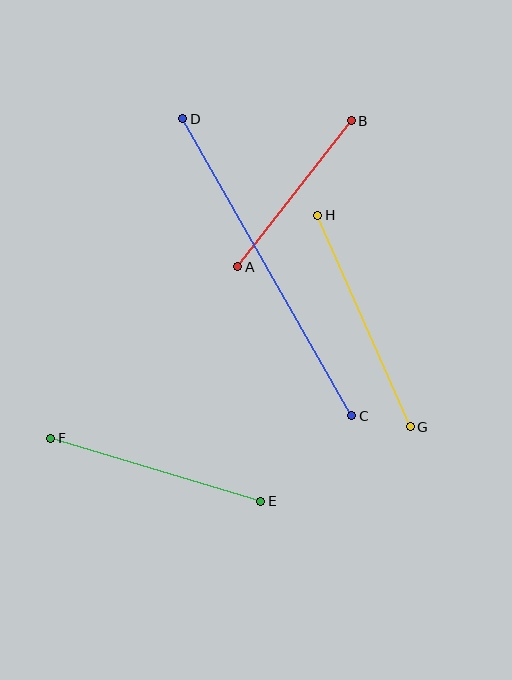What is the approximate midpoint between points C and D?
The midpoint is at approximately (267, 267) pixels.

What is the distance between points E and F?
The distance is approximately 219 pixels.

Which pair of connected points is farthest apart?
Points C and D are farthest apart.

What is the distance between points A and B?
The distance is approximately 185 pixels.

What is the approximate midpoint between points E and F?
The midpoint is at approximately (156, 470) pixels.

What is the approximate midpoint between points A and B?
The midpoint is at approximately (295, 194) pixels.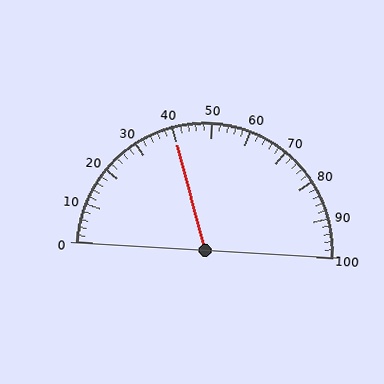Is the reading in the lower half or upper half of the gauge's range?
The reading is in the lower half of the range (0 to 100).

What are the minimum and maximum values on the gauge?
The gauge ranges from 0 to 100.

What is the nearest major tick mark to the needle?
The nearest major tick mark is 40.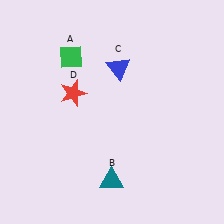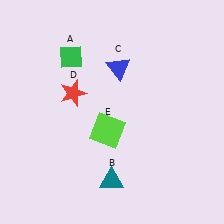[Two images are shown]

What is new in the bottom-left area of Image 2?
A lime square (E) was added in the bottom-left area of Image 2.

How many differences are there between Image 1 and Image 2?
There is 1 difference between the two images.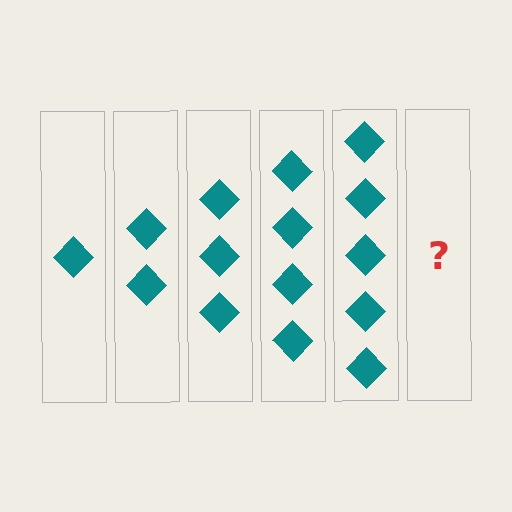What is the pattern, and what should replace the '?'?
The pattern is that each step adds one more diamond. The '?' should be 6 diamonds.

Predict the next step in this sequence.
The next step is 6 diamonds.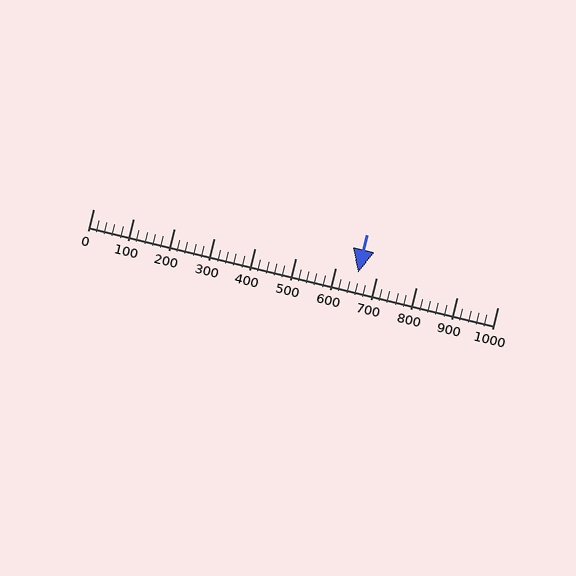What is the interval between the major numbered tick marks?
The major tick marks are spaced 100 units apart.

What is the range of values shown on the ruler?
The ruler shows values from 0 to 1000.